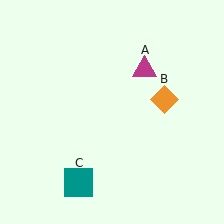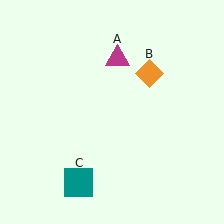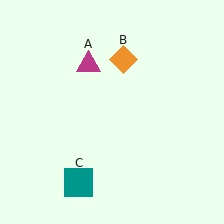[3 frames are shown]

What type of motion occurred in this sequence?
The magenta triangle (object A), orange diamond (object B) rotated counterclockwise around the center of the scene.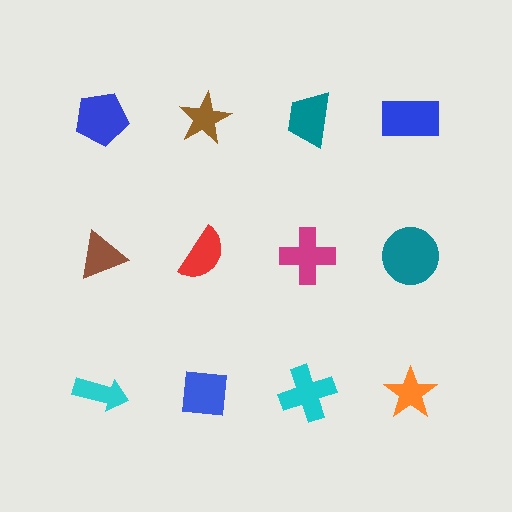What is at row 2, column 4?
A teal circle.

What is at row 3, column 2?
A blue square.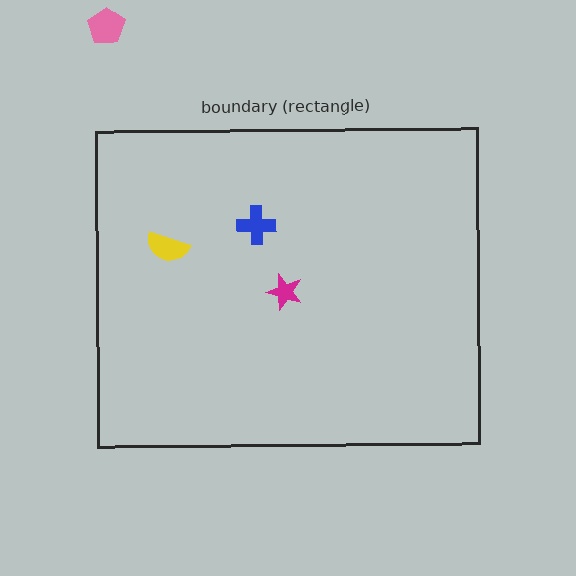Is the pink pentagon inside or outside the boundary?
Outside.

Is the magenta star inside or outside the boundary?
Inside.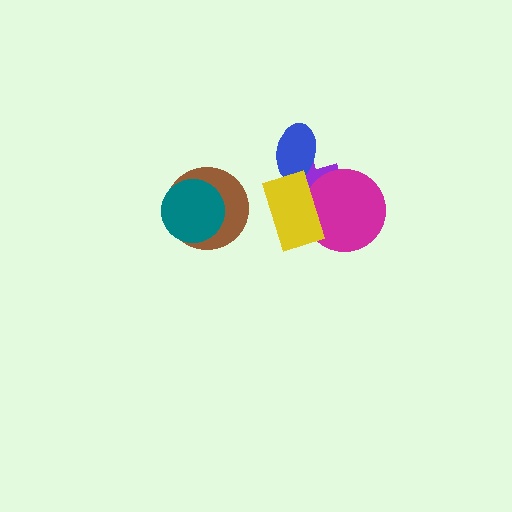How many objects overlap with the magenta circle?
2 objects overlap with the magenta circle.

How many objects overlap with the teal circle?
1 object overlaps with the teal circle.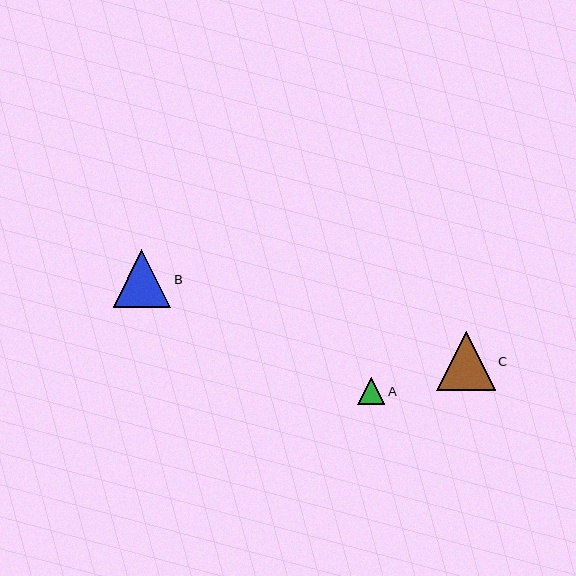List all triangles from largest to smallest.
From largest to smallest: C, B, A.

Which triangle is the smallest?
Triangle A is the smallest with a size of approximately 27 pixels.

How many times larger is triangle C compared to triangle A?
Triangle C is approximately 2.2 times the size of triangle A.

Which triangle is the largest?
Triangle C is the largest with a size of approximately 58 pixels.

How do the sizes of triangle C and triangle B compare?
Triangle C and triangle B are approximately the same size.